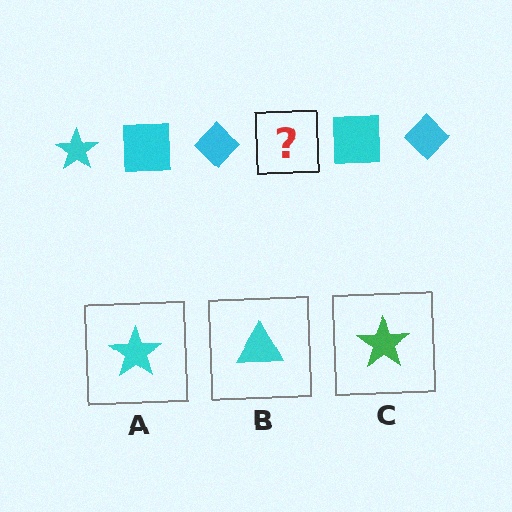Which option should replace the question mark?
Option A.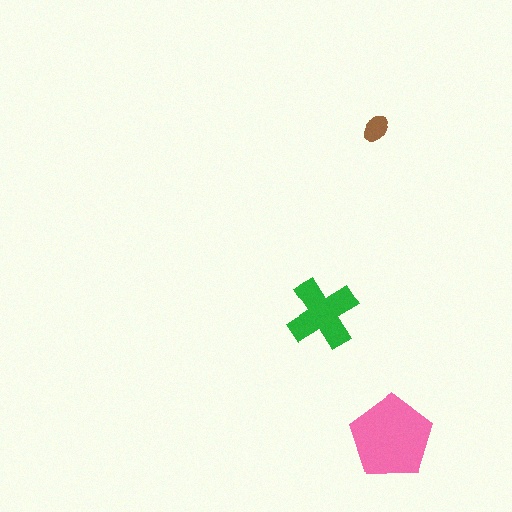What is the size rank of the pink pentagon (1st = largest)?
1st.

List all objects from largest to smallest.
The pink pentagon, the green cross, the brown ellipse.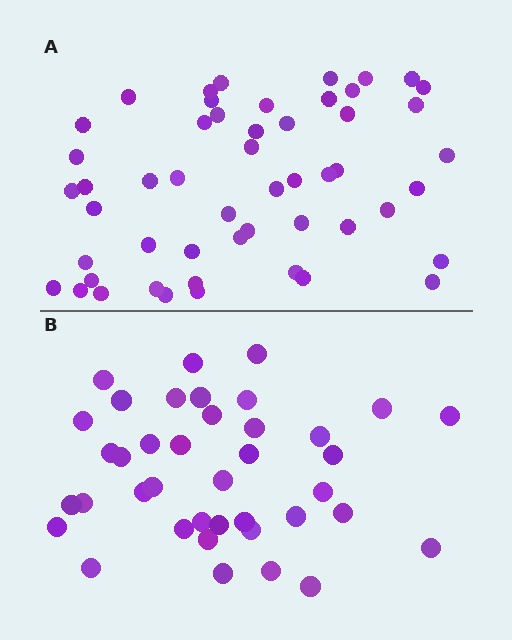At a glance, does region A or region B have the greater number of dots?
Region A (the top region) has more dots.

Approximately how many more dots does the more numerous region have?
Region A has approximately 15 more dots than region B.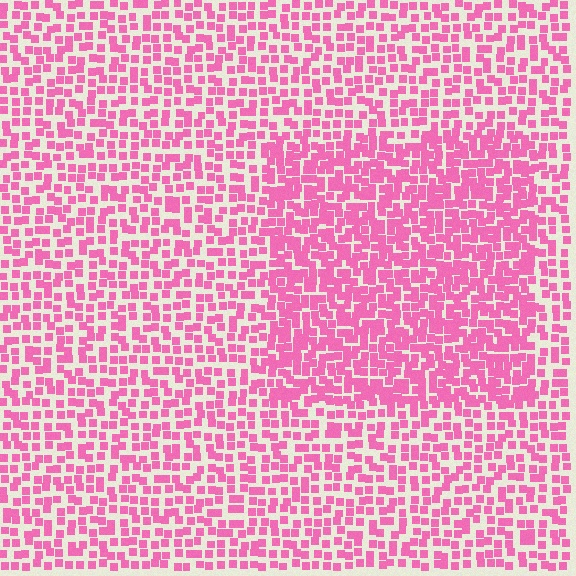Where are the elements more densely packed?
The elements are more densely packed inside the rectangle boundary.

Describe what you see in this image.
The image contains small pink elements arranged at two different densities. A rectangle-shaped region is visible where the elements are more densely packed than the surrounding area.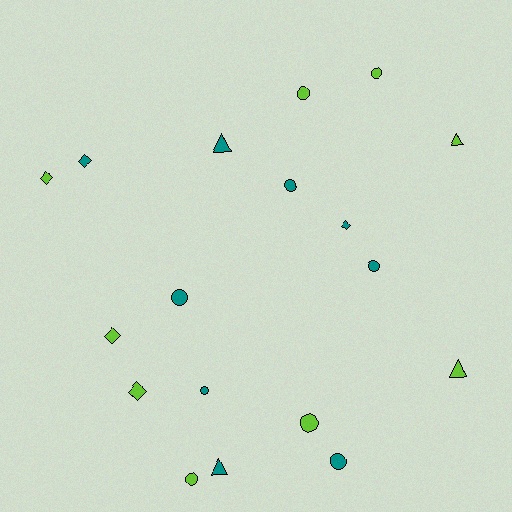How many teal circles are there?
There are 5 teal circles.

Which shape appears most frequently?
Circle, with 9 objects.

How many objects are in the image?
There are 18 objects.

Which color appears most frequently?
Lime, with 9 objects.